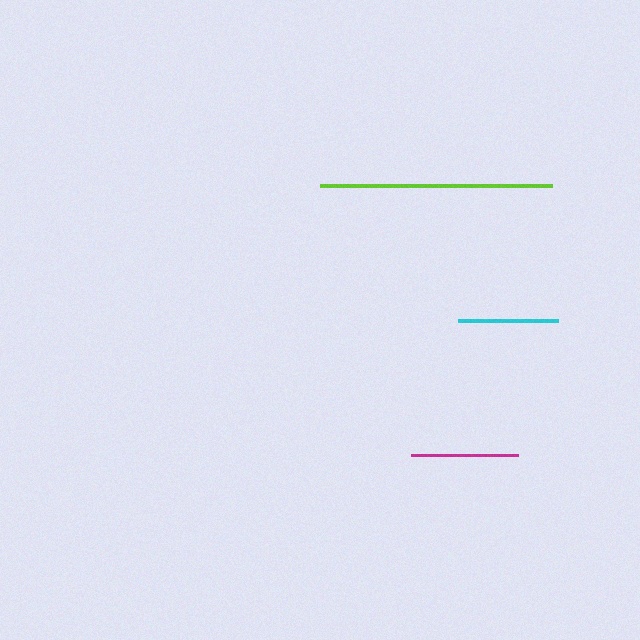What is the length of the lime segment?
The lime segment is approximately 232 pixels long.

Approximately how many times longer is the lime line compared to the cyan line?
The lime line is approximately 2.3 times the length of the cyan line.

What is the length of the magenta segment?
The magenta segment is approximately 107 pixels long.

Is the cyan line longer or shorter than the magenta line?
The magenta line is longer than the cyan line.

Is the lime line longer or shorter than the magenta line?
The lime line is longer than the magenta line.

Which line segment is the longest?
The lime line is the longest at approximately 232 pixels.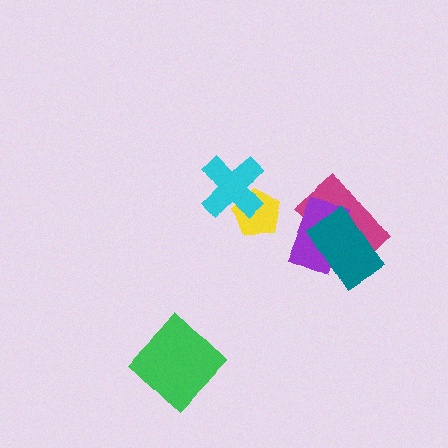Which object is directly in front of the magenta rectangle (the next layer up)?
The purple rectangle is directly in front of the magenta rectangle.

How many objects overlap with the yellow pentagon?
1 object overlaps with the yellow pentagon.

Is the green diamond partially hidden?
No, no other shape covers it.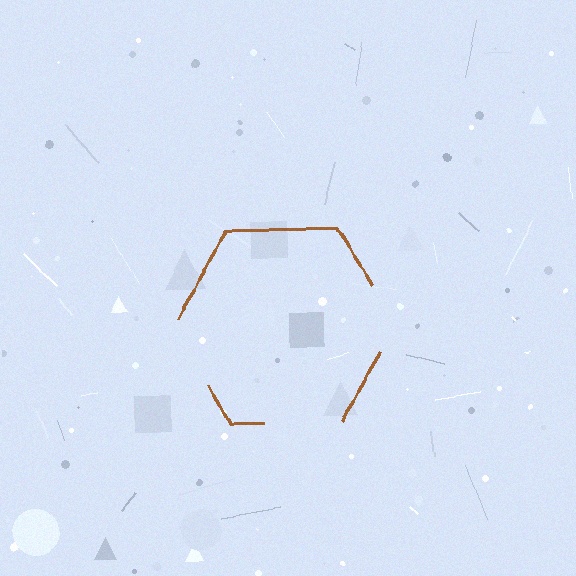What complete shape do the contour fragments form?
The contour fragments form a hexagon.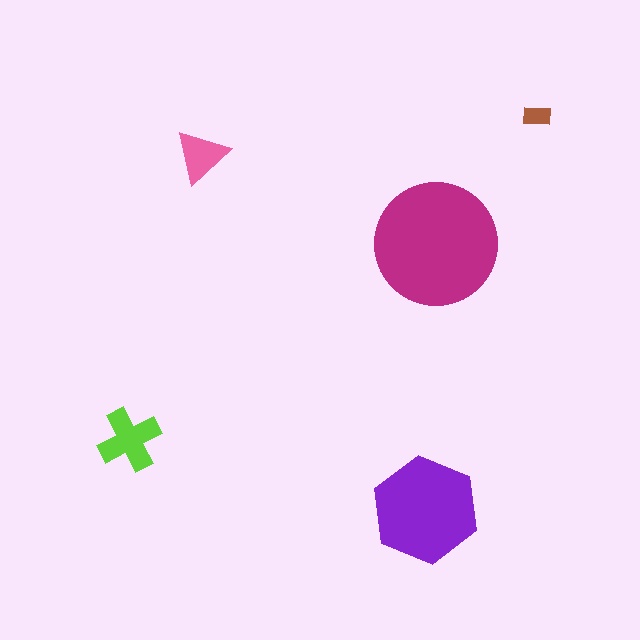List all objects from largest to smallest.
The magenta circle, the purple hexagon, the lime cross, the pink triangle, the brown rectangle.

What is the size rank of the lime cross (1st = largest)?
3rd.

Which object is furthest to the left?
The lime cross is leftmost.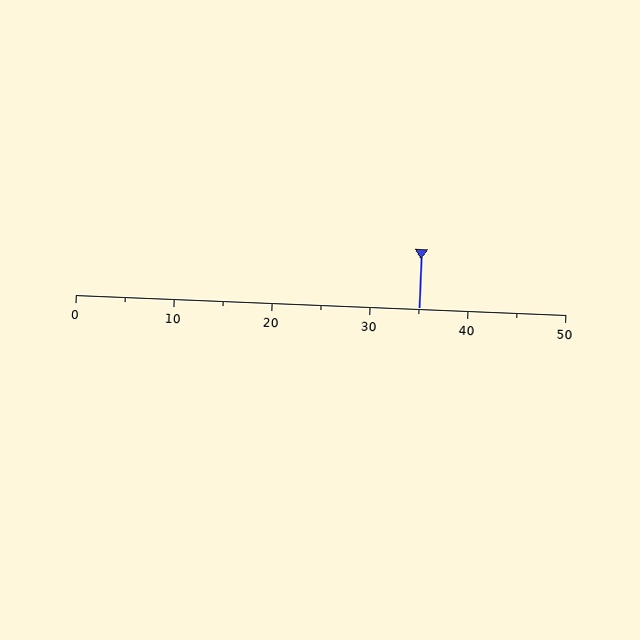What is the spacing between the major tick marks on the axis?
The major ticks are spaced 10 apart.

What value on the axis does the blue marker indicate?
The marker indicates approximately 35.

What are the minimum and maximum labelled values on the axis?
The axis runs from 0 to 50.